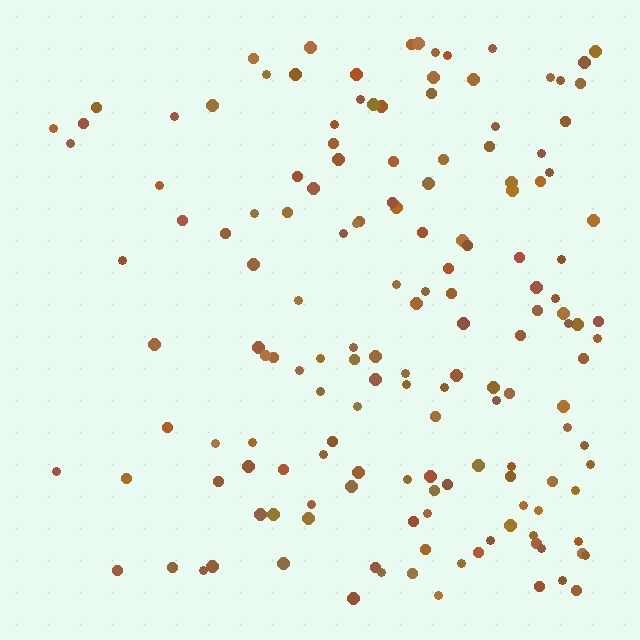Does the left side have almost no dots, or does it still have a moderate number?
Still a moderate number, just noticeably fewer than the right.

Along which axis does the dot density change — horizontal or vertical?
Horizontal.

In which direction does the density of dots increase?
From left to right, with the right side densest.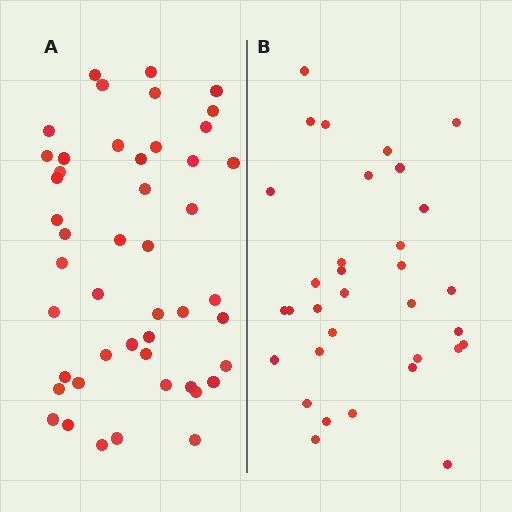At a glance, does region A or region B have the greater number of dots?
Region A (the left region) has more dots.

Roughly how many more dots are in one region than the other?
Region A has approximately 15 more dots than region B.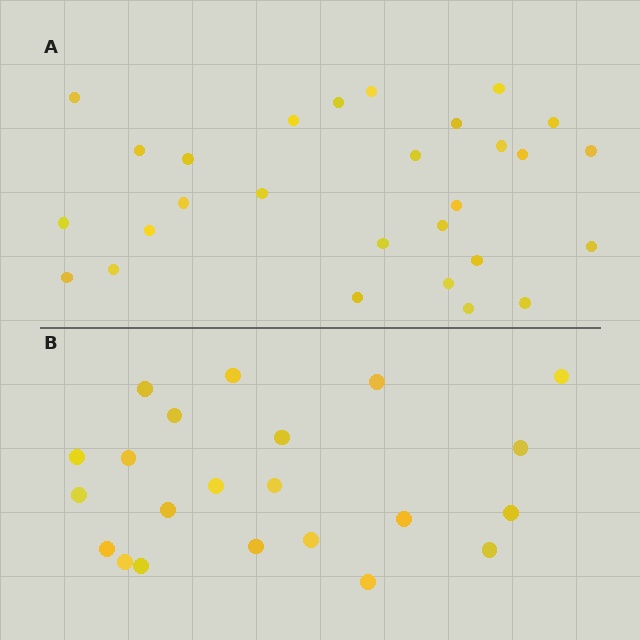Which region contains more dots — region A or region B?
Region A (the top region) has more dots.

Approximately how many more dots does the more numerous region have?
Region A has about 6 more dots than region B.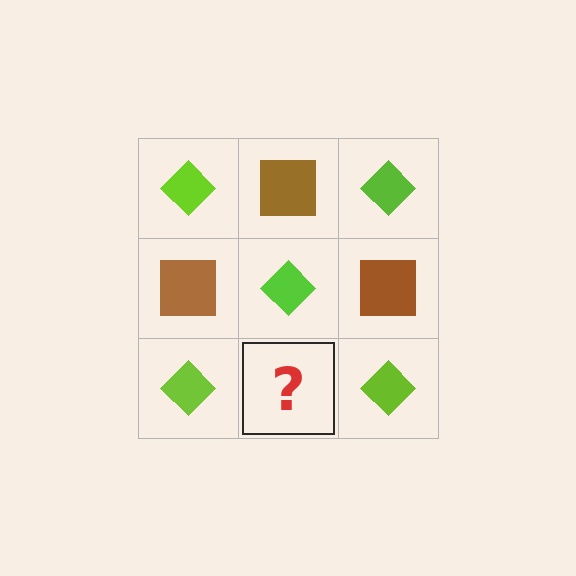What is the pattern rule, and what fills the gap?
The rule is that it alternates lime diamond and brown square in a checkerboard pattern. The gap should be filled with a brown square.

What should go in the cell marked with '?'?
The missing cell should contain a brown square.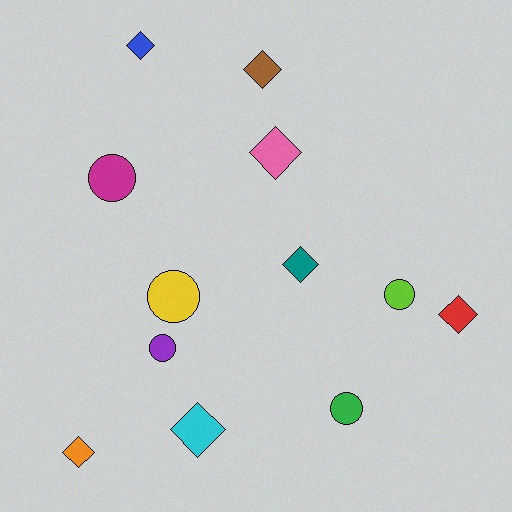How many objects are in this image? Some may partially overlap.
There are 12 objects.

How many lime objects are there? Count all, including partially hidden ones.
There is 1 lime object.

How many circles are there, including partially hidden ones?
There are 5 circles.